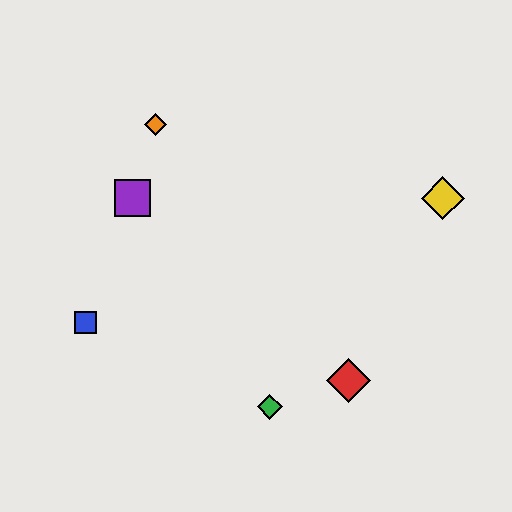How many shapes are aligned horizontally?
2 shapes (the yellow diamond, the purple square) are aligned horizontally.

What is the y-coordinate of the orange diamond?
The orange diamond is at y≈125.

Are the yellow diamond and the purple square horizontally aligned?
Yes, both are at y≈198.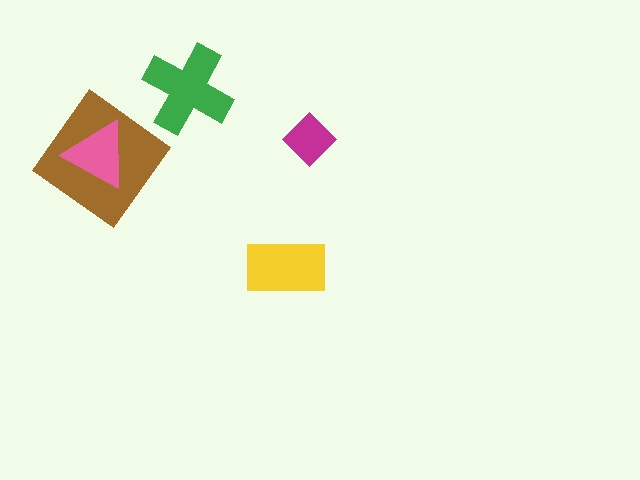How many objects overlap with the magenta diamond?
0 objects overlap with the magenta diamond.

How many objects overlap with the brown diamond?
1 object overlaps with the brown diamond.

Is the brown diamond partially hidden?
Yes, it is partially covered by another shape.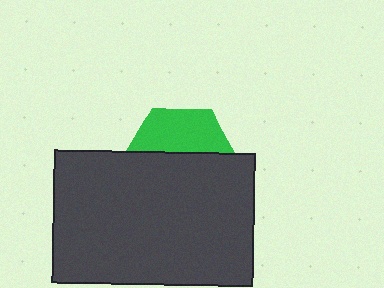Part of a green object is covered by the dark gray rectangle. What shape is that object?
It is a hexagon.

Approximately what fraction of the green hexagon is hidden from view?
Roughly 61% of the green hexagon is hidden behind the dark gray rectangle.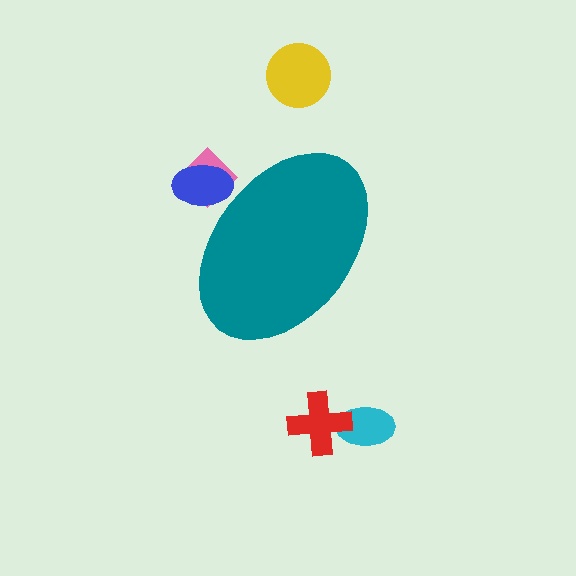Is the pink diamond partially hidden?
Yes, the pink diamond is partially hidden behind the teal ellipse.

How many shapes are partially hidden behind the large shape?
2 shapes are partially hidden.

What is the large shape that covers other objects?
A teal ellipse.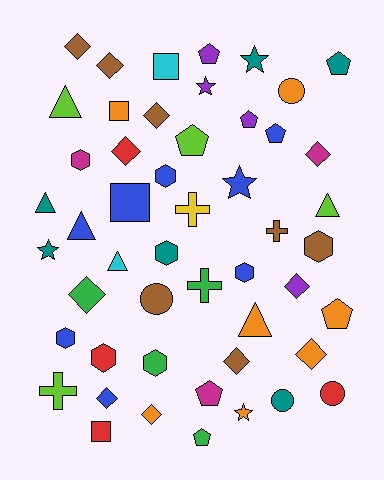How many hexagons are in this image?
There are 8 hexagons.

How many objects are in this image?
There are 50 objects.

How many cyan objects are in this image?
There are 2 cyan objects.